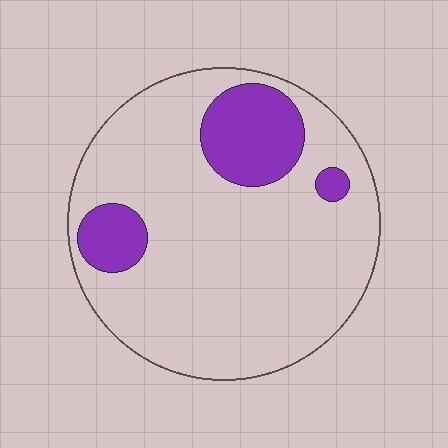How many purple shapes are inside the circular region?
3.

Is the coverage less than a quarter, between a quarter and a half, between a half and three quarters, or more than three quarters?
Less than a quarter.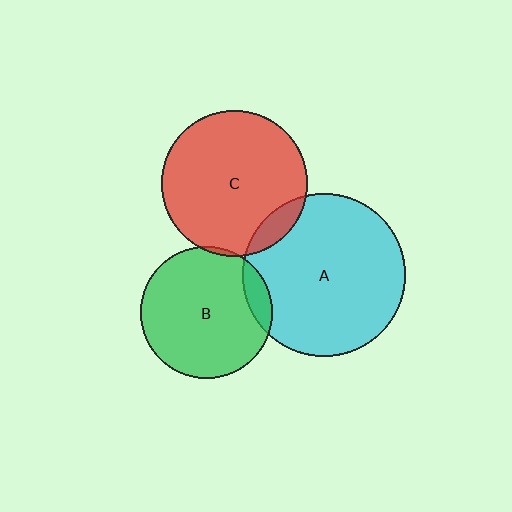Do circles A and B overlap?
Yes.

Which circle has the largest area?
Circle A (cyan).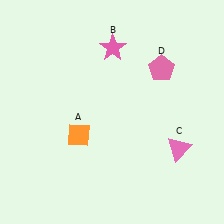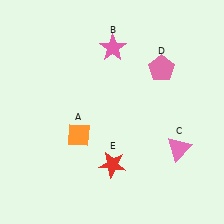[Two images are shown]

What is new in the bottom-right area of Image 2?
A red star (E) was added in the bottom-right area of Image 2.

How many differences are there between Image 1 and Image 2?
There is 1 difference between the two images.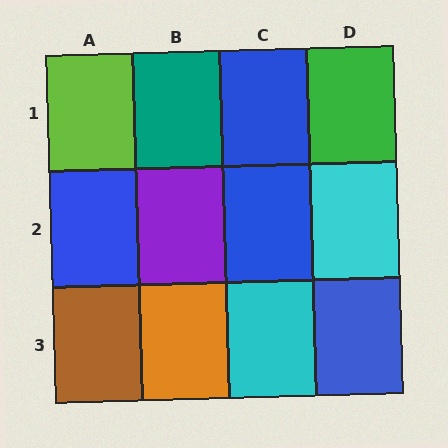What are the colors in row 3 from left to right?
Brown, orange, cyan, blue.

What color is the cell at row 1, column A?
Lime.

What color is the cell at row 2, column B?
Purple.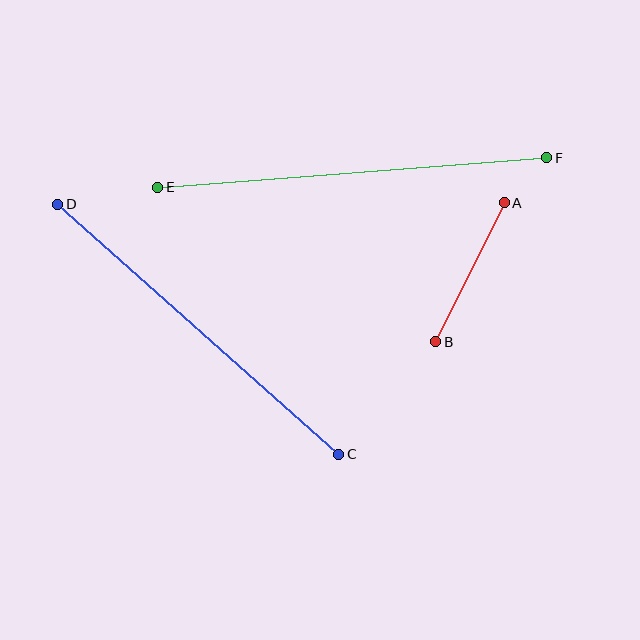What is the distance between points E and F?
The distance is approximately 390 pixels.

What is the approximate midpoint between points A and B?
The midpoint is at approximately (470, 272) pixels.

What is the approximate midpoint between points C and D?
The midpoint is at approximately (198, 329) pixels.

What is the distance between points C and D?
The distance is approximately 376 pixels.